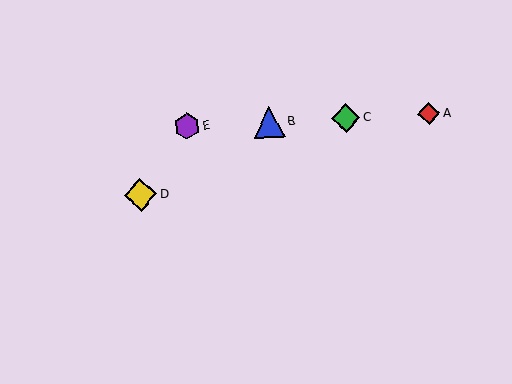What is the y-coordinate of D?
Object D is at y≈195.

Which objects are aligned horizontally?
Objects A, B, C, E are aligned horizontally.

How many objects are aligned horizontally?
4 objects (A, B, C, E) are aligned horizontally.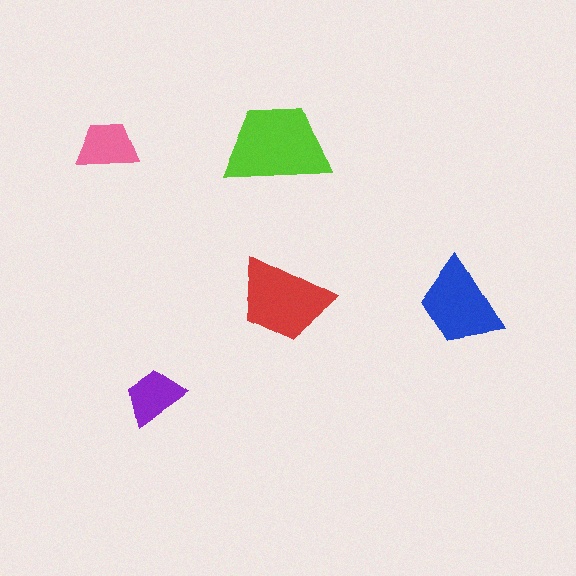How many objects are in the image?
There are 5 objects in the image.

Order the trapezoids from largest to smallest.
the lime one, the red one, the blue one, the pink one, the purple one.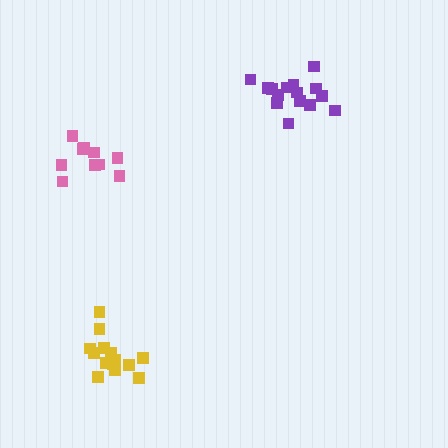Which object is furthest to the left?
The pink cluster is leftmost.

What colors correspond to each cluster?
The clusters are colored: pink, purple, yellow.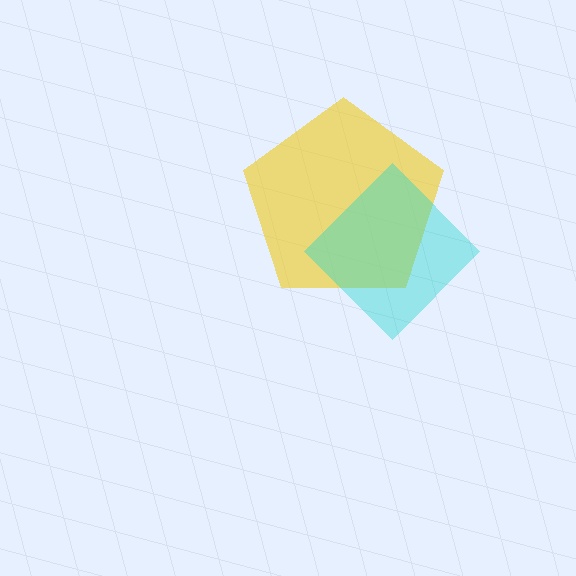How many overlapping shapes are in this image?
There are 2 overlapping shapes in the image.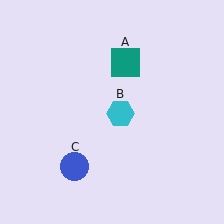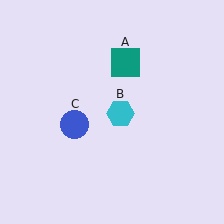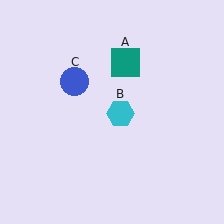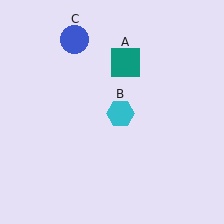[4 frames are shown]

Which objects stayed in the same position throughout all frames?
Teal square (object A) and cyan hexagon (object B) remained stationary.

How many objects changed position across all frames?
1 object changed position: blue circle (object C).